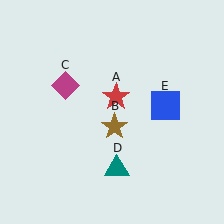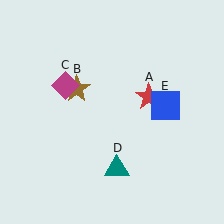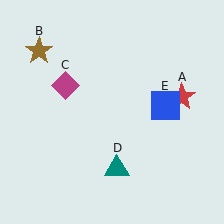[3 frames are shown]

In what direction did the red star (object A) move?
The red star (object A) moved right.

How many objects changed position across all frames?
2 objects changed position: red star (object A), brown star (object B).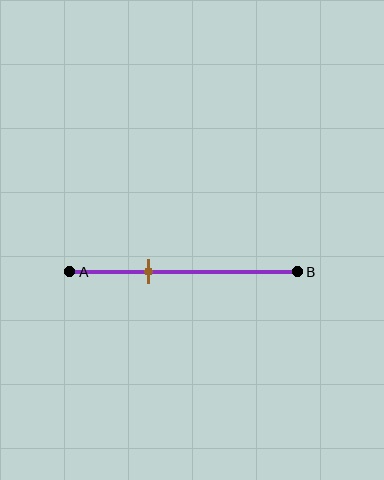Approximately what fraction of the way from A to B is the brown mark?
The brown mark is approximately 35% of the way from A to B.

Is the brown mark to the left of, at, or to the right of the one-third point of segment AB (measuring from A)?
The brown mark is approximately at the one-third point of segment AB.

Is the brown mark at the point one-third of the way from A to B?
Yes, the mark is approximately at the one-third point.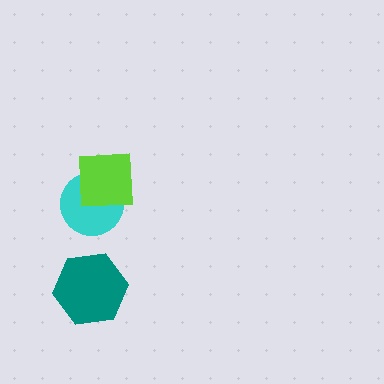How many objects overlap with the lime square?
1 object overlaps with the lime square.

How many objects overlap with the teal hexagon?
0 objects overlap with the teal hexagon.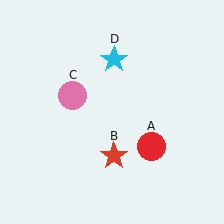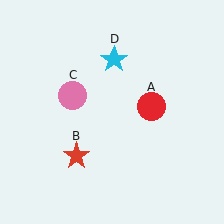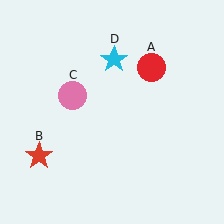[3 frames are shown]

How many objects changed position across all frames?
2 objects changed position: red circle (object A), red star (object B).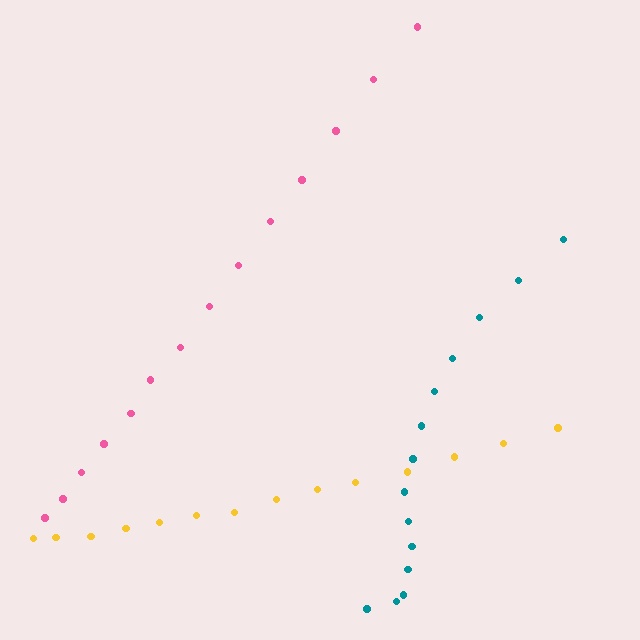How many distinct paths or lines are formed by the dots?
There are 3 distinct paths.